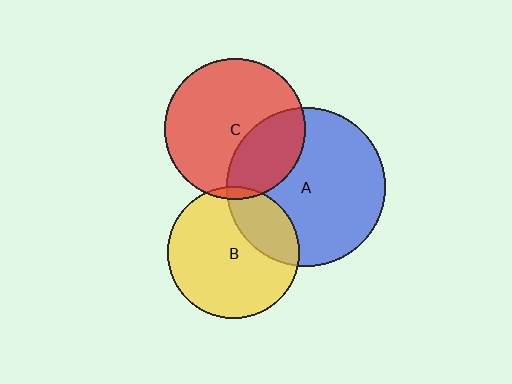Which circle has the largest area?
Circle A (blue).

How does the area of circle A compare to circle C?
Approximately 1.3 times.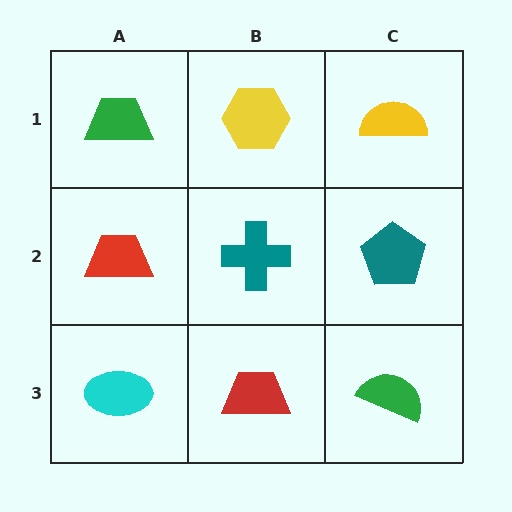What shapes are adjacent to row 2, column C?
A yellow semicircle (row 1, column C), a green semicircle (row 3, column C), a teal cross (row 2, column B).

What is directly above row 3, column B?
A teal cross.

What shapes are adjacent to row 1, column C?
A teal pentagon (row 2, column C), a yellow hexagon (row 1, column B).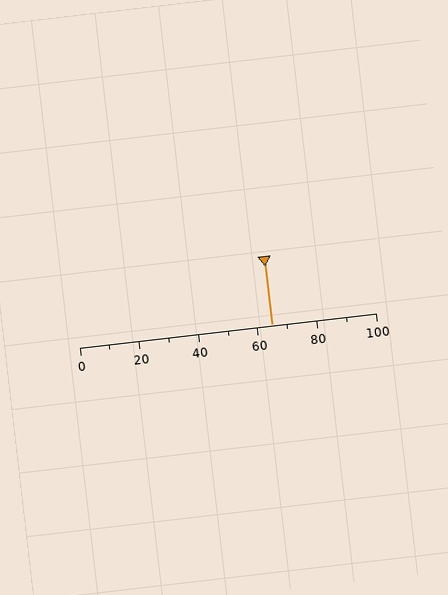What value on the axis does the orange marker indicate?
The marker indicates approximately 65.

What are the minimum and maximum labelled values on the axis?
The axis runs from 0 to 100.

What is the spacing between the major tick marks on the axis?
The major ticks are spaced 20 apart.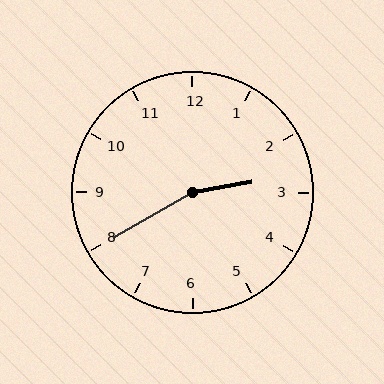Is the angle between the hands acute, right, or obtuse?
It is obtuse.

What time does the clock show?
2:40.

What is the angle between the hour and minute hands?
Approximately 160 degrees.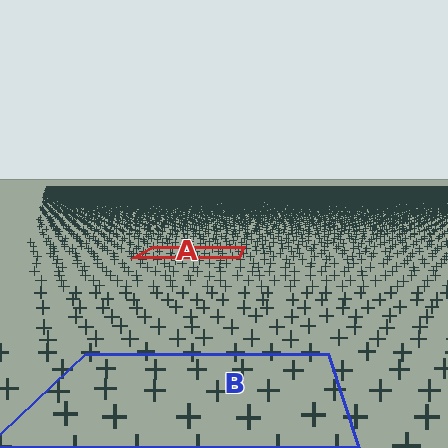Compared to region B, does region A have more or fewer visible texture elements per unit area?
Region A has more texture elements per unit area — they are packed more densely because it is farther away.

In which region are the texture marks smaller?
The texture marks are smaller in region A, because it is farther away.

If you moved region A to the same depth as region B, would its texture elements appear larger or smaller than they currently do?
They would appear larger. At a closer depth, the same texture elements are projected at a bigger on-screen size.